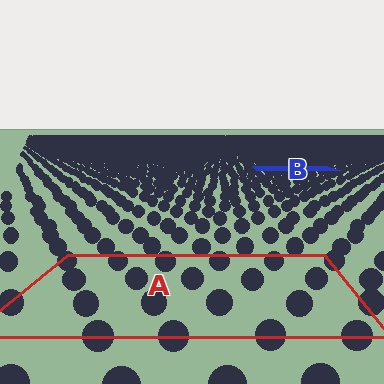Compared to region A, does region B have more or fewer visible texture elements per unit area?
Region B has more texture elements per unit area — they are packed more densely because it is farther away.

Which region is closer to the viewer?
Region A is closer. The texture elements there are larger and more spread out.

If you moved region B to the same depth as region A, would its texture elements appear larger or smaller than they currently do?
They would appear larger. At a closer depth, the same texture elements are projected at a bigger on-screen size.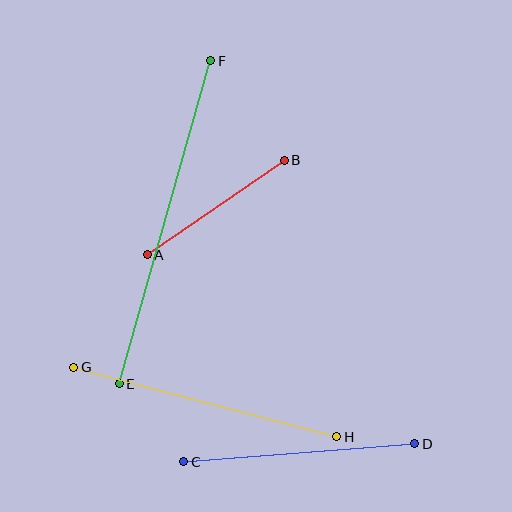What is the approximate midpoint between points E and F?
The midpoint is at approximately (165, 222) pixels.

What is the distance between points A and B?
The distance is approximately 167 pixels.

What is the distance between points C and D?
The distance is approximately 232 pixels.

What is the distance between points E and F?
The distance is approximately 336 pixels.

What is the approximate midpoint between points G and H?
The midpoint is at approximately (205, 402) pixels.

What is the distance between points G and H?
The distance is approximately 272 pixels.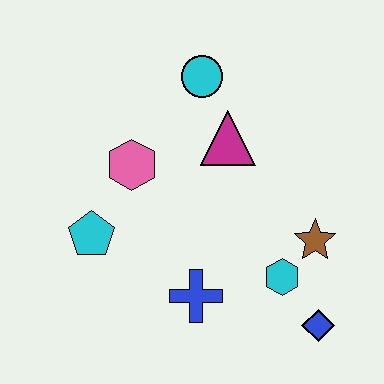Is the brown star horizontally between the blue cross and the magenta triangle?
No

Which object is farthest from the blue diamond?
The cyan circle is farthest from the blue diamond.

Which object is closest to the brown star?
The cyan hexagon is closest to the brown star.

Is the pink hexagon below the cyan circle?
Yes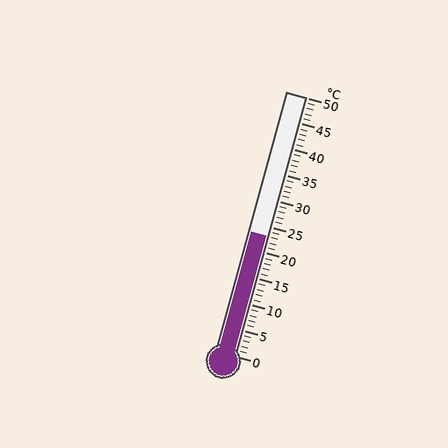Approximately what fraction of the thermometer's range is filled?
The thermometer is filled to approximately 45% of its range.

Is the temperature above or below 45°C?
The temperature is below 45°C.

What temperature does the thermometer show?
The thermometer shows approximately 23°C.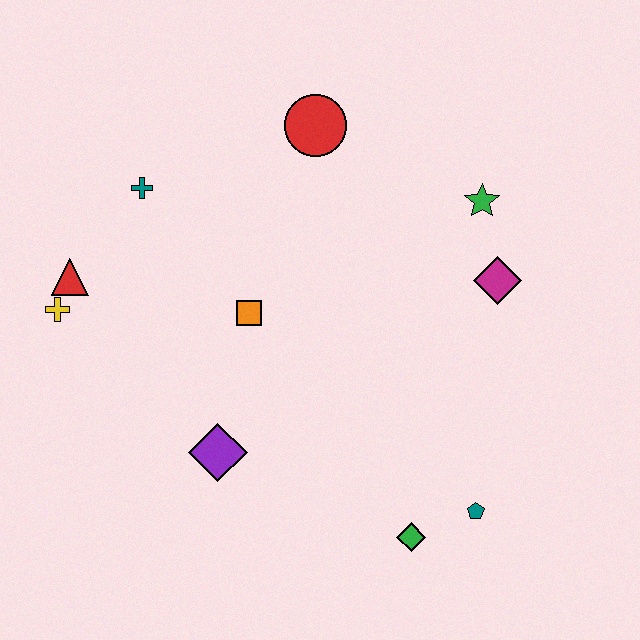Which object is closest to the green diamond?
The teal pentagon is closest to the green diamond.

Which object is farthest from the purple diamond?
The green star is farthest from the purple diamond.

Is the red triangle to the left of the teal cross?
Yes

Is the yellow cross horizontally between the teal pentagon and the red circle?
No